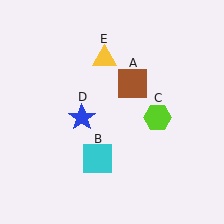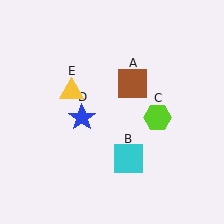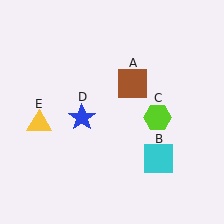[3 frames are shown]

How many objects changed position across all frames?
2 objects changed position: cyan square (object B), yellow triangle (object E).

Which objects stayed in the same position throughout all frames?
Brown square (object A) and lime hexagon (object C) and blue star (object D) remained stationary.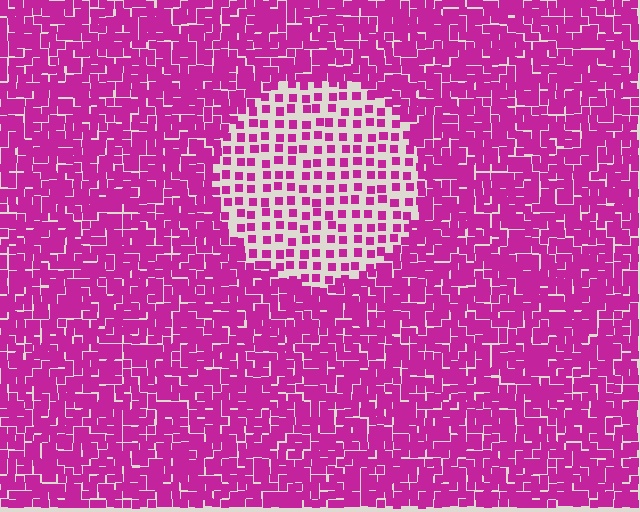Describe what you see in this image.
The image contains small magenta elements arranged at two different densities. A circle-shaped region is visible where the elements are less densely packed than the surrounding area.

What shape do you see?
I see a circle.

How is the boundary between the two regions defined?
The boundary is defined by a change in element density (approximately 2.5x ratio). All elements are the same color, size, and shape.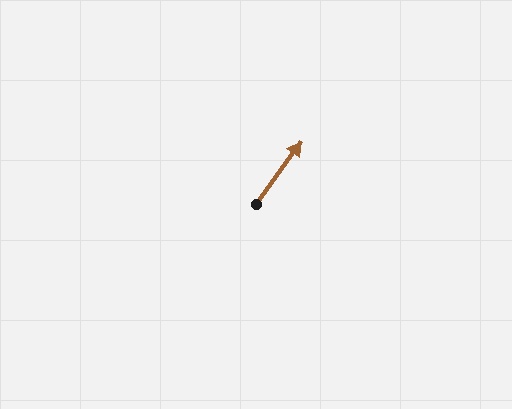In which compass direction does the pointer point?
Northeast.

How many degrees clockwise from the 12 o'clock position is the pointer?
Approximately 36 degrees.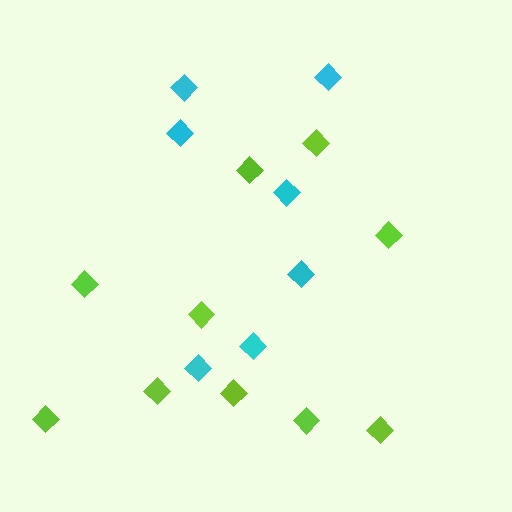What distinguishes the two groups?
There are 2 groups: one group of cyan diamonds (7) and one group of lime diamonds (10).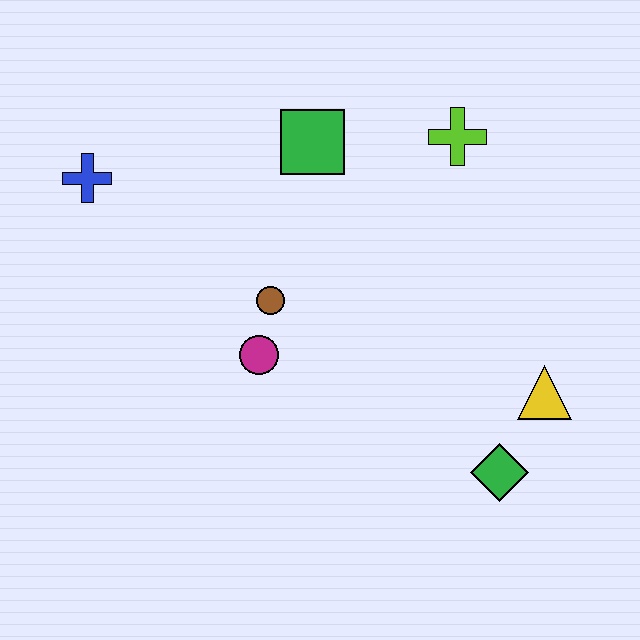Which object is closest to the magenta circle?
The brown circle is closest to the magenta circle.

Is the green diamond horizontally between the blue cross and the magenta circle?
No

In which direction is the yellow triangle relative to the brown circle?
The yellow triangle is to the right of the brown circle.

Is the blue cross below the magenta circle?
No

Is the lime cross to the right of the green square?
Yes